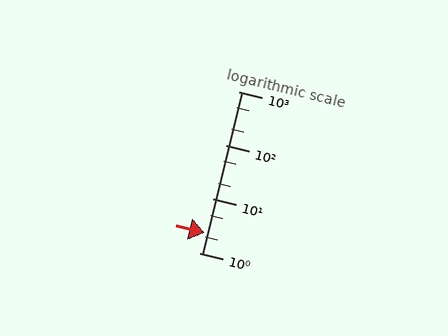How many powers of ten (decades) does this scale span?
The scale spans 3 decades, from 1 to 1000.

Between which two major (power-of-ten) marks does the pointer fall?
The pointer is between 1 and 10.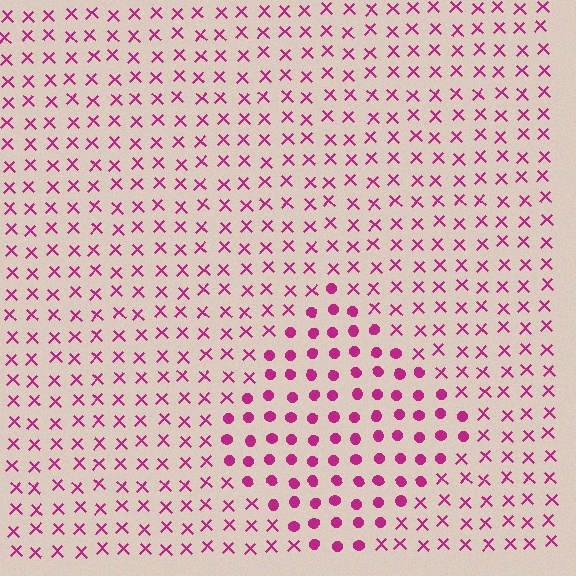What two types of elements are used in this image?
The image uses circles inside the diamond region and X marks outside it.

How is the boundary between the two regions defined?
The boundary is defined by a change in element shape: circles inside vs. X marks outside. All elements share the same color and spacing.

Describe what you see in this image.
The image is filled with small magenta elements arranged in a uniform grid. A diamond-shaped region contains circles, while the surrounding area contains X marks. The boundary is defined purely by the change in element shape.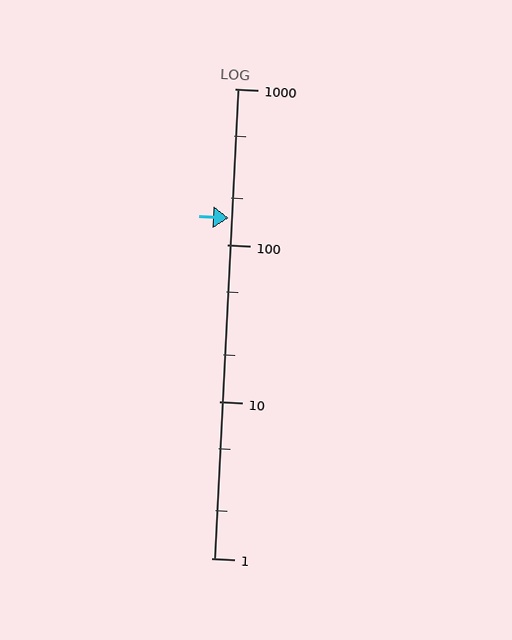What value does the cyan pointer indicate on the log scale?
The pointer indicates approximately 150.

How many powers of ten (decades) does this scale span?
The scale spans 3 decades, from 1 to 1000.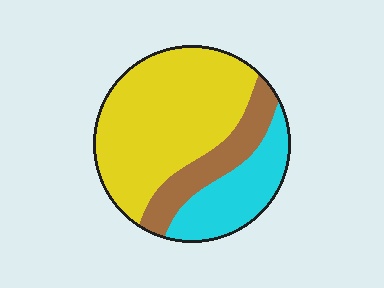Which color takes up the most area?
Yellow, at roughly 60%.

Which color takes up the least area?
Brown, at roughly 20%.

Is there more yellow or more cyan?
Yellow.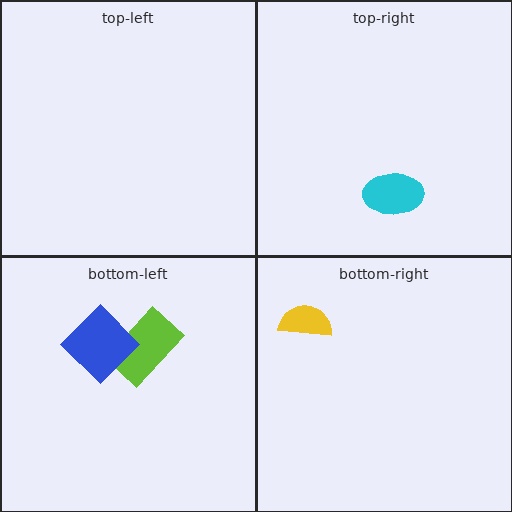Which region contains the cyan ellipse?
The top-right region.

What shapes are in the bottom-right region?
The yellow semicircle.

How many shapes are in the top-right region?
1.